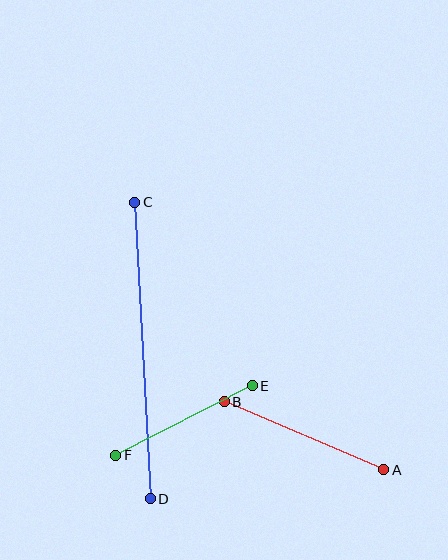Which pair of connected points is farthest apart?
Points C and D are farthest apart.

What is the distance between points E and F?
The distance is approximately 153 pixels.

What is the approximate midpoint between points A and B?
The midpoint is at approximately (304, 436) pixels.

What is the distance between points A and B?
The distance is approximately 173 pixels.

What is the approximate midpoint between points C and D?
The midpoint is at approximately (142, 350) pixels.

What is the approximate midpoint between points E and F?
The midpoint is at approximately (184, 421) pixels.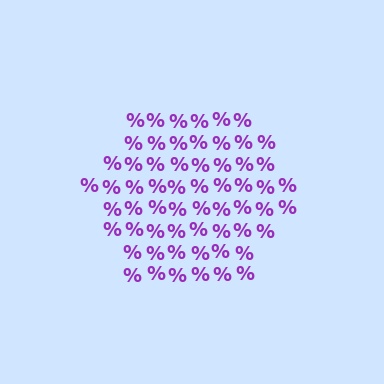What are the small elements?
The small elements are percent signs.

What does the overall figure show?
The overall figure shows a hexagon.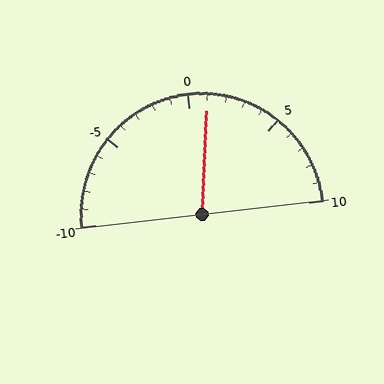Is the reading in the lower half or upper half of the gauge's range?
The reading is in the upper half of the range (-10 to 10).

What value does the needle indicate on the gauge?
The needle indicates approximately 1.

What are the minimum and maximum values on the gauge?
The gauge ranges from -10 to 10.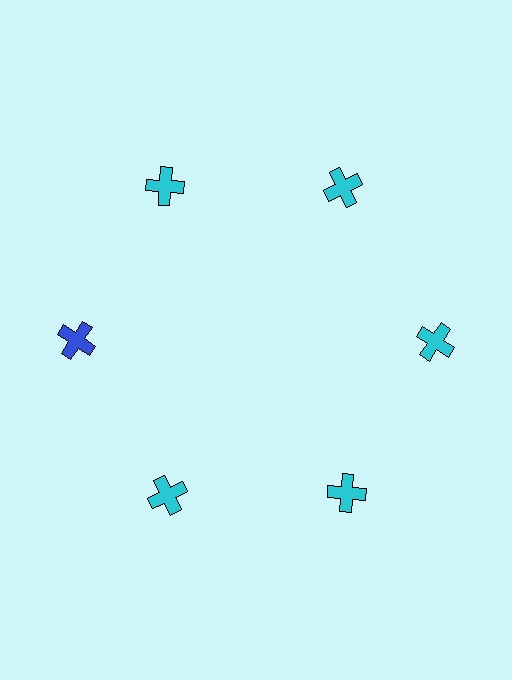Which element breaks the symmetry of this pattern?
The blue cross at roughly the 9 o'clock position breaks the symmetry. All other shapes are cyan crosses.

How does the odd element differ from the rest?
It has a different color: blue instead of cyan.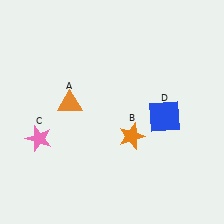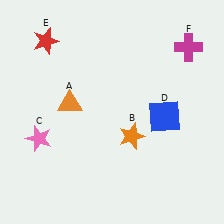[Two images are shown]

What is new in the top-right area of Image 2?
A magenta cross (F) was added in the top-right area of Image 2.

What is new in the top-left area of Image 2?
A red star (E) was added in the top-left area of Image 2.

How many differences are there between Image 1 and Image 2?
There are 2 differences between the two images.